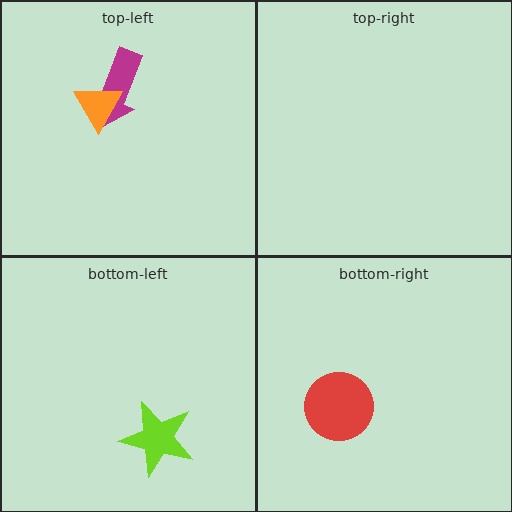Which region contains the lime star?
The bottom-left region.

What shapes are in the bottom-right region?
The red circle.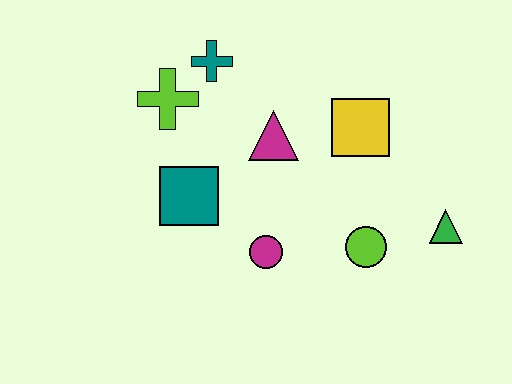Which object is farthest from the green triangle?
The lime cross is farthest from the green triangle.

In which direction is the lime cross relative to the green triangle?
The lime cross is to the left of the green triangle.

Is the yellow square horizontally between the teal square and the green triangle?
Yes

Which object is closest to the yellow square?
The magenta triangle is closest to the yellow square.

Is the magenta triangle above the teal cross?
No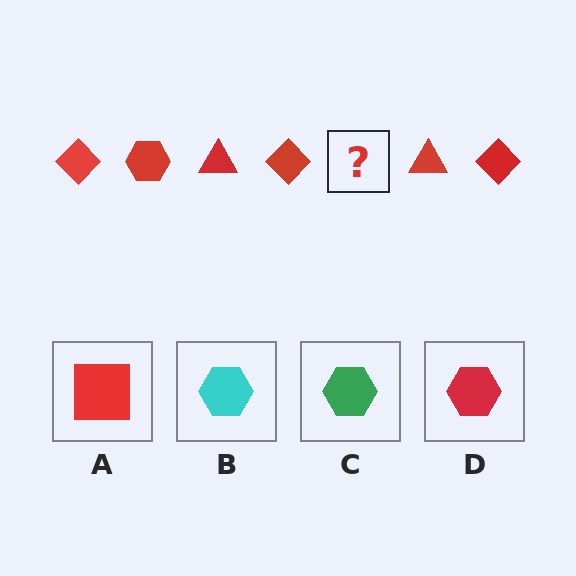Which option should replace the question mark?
Option D.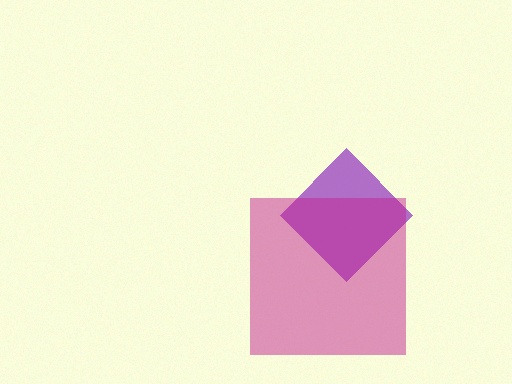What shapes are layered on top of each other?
The layered shapes are: a purple diamond, a magenta square.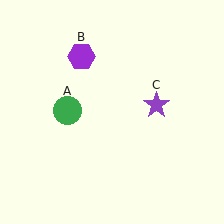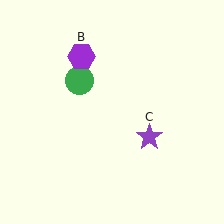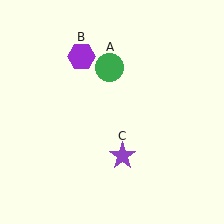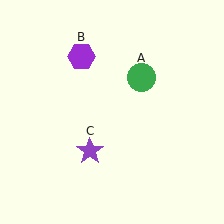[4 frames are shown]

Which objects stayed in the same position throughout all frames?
Purple hexagon (object B) remained stationary.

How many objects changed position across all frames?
2 objects changed position: green circle (object A), purple star (object C).